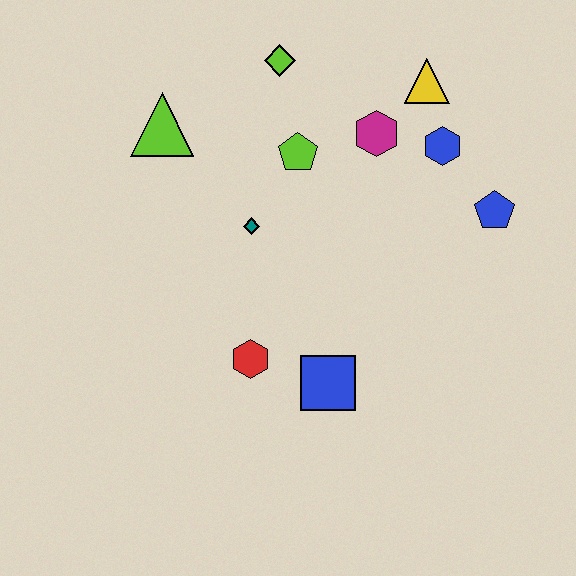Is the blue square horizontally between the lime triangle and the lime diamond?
No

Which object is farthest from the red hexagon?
The yellow triangle is farthest from the red hexagon.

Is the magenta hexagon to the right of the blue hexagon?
No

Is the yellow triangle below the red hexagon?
No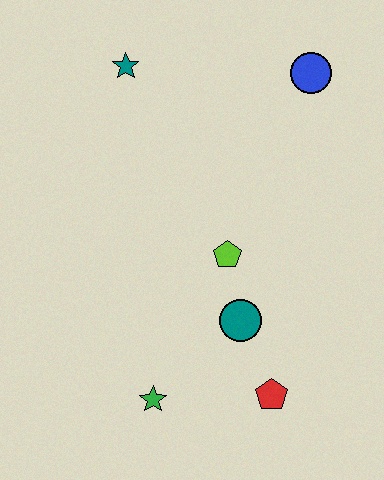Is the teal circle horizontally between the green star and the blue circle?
Yes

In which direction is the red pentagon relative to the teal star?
The red pentagon is below the teal star.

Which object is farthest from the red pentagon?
The teal star is farthest from the red pentagon.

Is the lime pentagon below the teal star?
Yes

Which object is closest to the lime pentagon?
The teal circle is closest to the lime pentagon.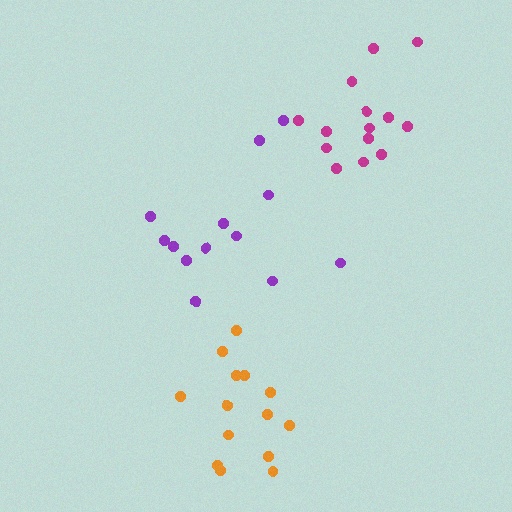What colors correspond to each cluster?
The clusters are colored: purple, orange, magenta.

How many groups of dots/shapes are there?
There are 3 groups.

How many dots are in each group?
Group 1: 13 dots, Group 2: 14 dots, Group 3: 14 dots (41 total).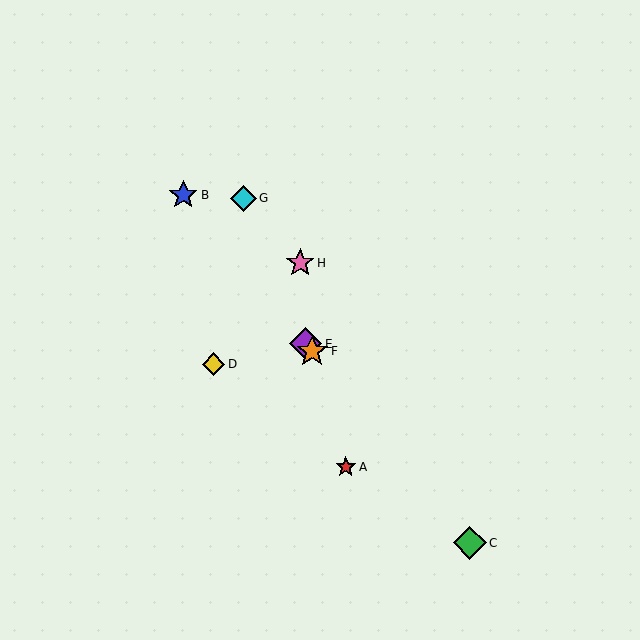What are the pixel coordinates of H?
Object H is at (300, 263).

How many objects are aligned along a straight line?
4 objects (B, C, E, F) are aligned along a straight line.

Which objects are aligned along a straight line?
Objects B, C, E, F are aligned along a straight line.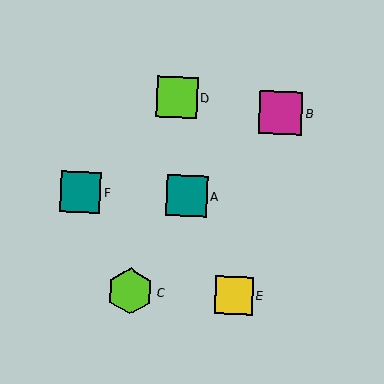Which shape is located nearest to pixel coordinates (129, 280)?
The lime hexagon (labeled C) at (130, 291) is nearest to that location.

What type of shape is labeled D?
Shape D is a lime square.